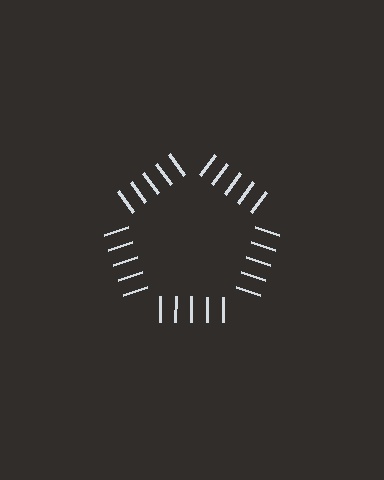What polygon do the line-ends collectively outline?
An illusory pentagon — the line segments terminate on its edges but no continuous stroke is drawn.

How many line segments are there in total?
25 — 5 along each of the 5 edges.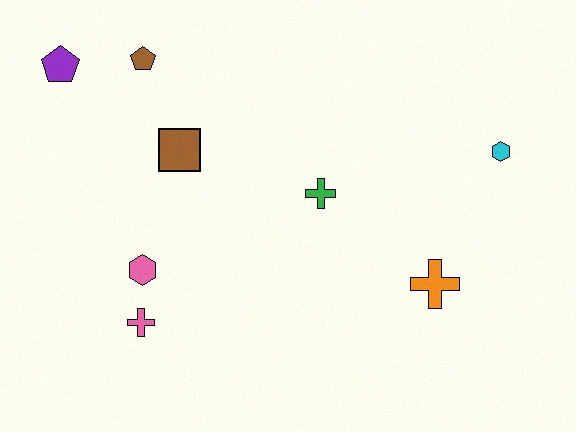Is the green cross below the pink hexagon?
No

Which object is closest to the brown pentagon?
The purple pentagon is closest to the brown pentagon.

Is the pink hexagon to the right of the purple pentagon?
Yes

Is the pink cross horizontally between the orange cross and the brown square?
No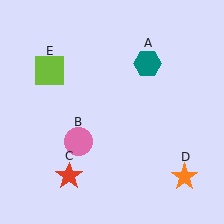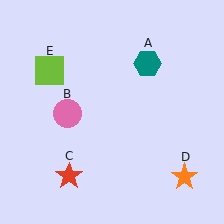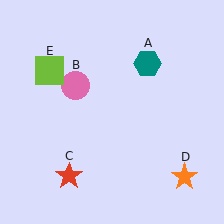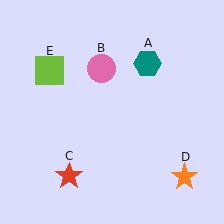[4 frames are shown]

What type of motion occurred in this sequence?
The pink circle (object B) rotated clockwise around the center of the scene.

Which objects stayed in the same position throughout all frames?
Teal hexagon (object A) and red star (object C) and orange star (object D) and lime square (object E) remained stationary.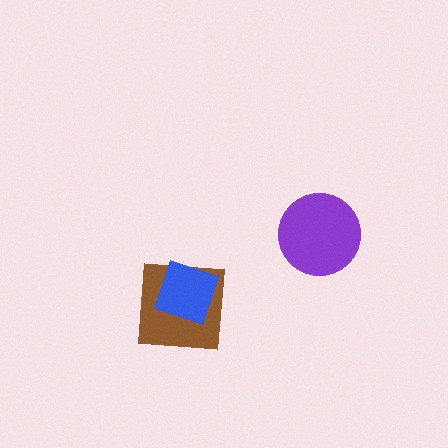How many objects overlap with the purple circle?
0 objects overlap with the purple circle.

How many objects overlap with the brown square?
1 object overlaps with the brown square.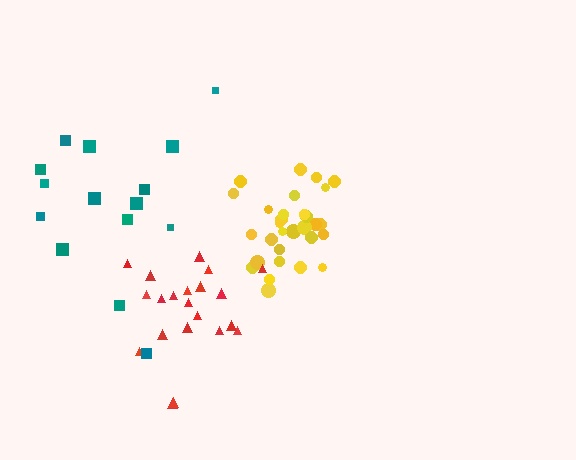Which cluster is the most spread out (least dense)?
Teal.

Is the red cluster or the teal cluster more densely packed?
Red.